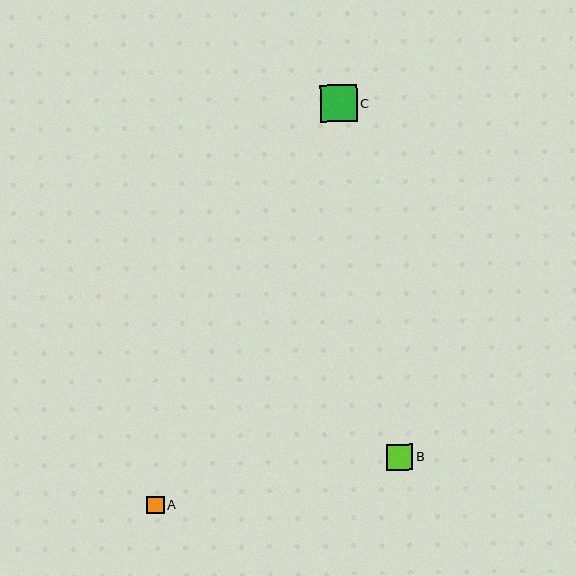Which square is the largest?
Square C is the largest with a size of approximately 37 pixels.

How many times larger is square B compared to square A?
Square B is approximately 1.5 times the size of square A.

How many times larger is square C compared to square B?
Square C is approximately 1.4 times the size of square B.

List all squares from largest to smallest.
From largest to smallest: C, B, A.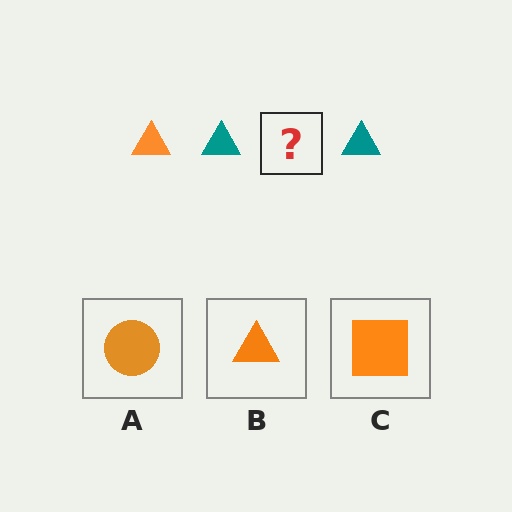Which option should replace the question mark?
Option B.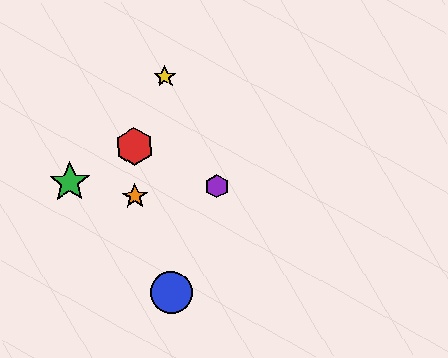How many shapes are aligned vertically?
2 shapes (the red hexagon, the orange star) are aligned vertically.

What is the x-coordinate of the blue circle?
The blue circle is at x≈171.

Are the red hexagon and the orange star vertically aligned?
Yes, both are at x≈134.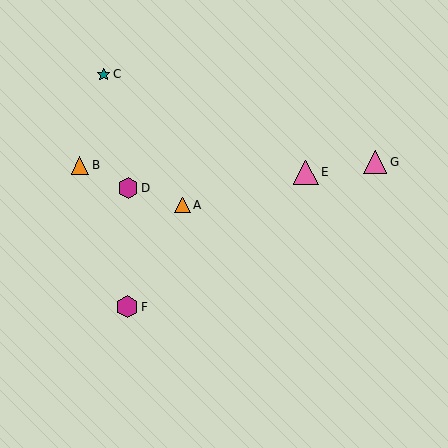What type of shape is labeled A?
Shape A is an orange triangle.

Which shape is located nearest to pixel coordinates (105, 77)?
The teal star (labeled C) at (103, 74) is nearest to that location.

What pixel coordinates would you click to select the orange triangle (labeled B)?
Click at (80, 165) to select the orange triangle B.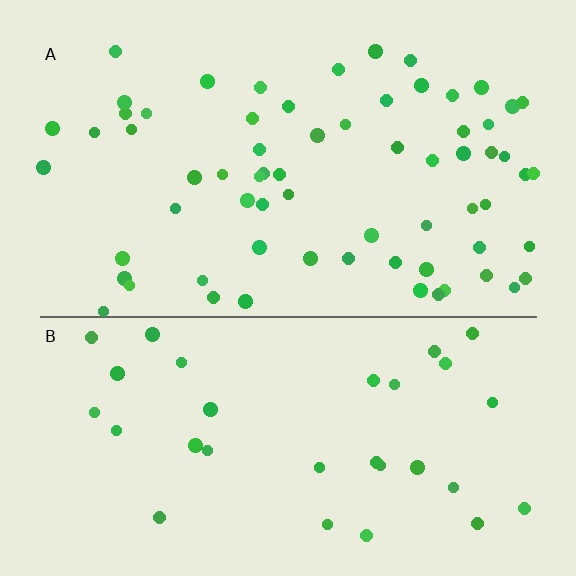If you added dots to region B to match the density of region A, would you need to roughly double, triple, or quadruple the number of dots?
Approximately double.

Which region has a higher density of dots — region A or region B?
A (the top).